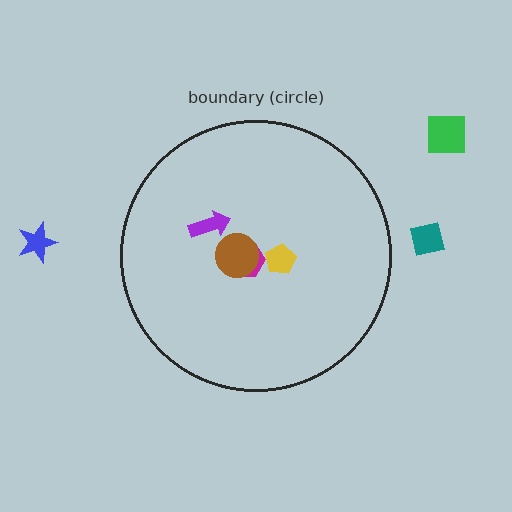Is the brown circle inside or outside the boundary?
Inside.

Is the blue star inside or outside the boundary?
Outside.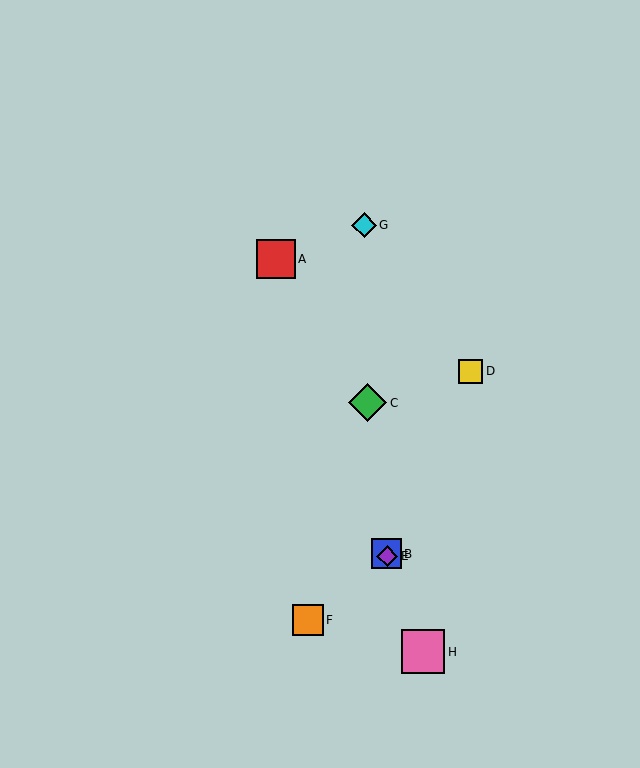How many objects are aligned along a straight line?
4 objects (A, B, E, H) are aligned along a straight line.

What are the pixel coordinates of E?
Object E is at (387, 556).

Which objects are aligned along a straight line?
Objects A, B, E, H are aligned along a straight line.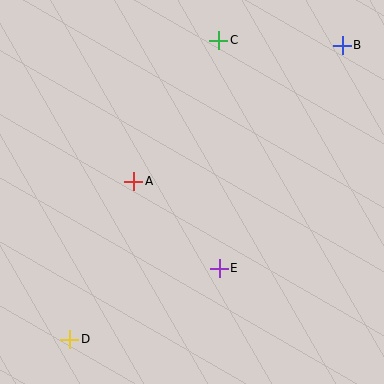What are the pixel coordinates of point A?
Point A is at (134, 181).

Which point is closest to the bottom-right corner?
Point E is closest to the bottom-right corner.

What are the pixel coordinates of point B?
Point B is at (342, 45).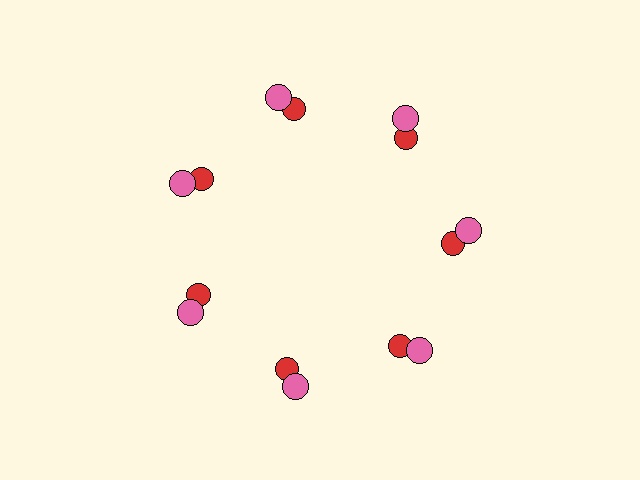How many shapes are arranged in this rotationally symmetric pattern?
There are 14 shapes, arranged in 7 groups of 2.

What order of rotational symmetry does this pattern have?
This pattern has 7-fold rotational symmetry.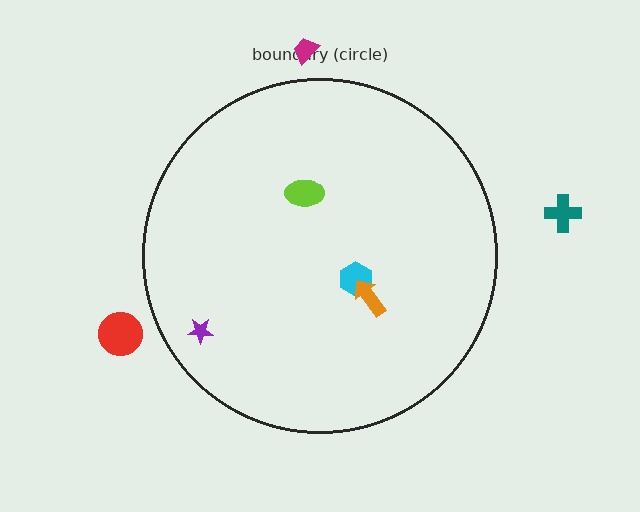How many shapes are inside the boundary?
4 inside, 3 outside.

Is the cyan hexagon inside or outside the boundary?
Inside.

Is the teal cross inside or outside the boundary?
Outside.